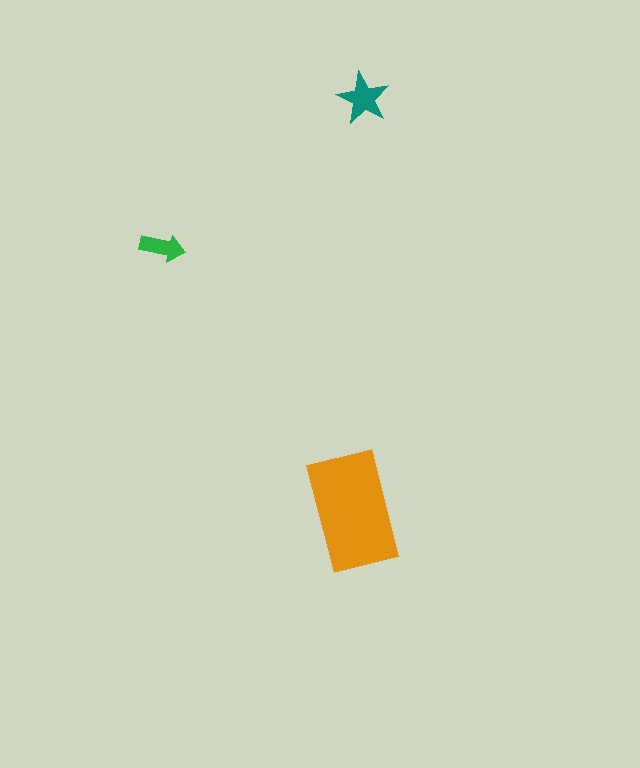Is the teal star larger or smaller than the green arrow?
Larger.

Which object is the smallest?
The green arrow.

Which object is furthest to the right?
The teal star is rightmost.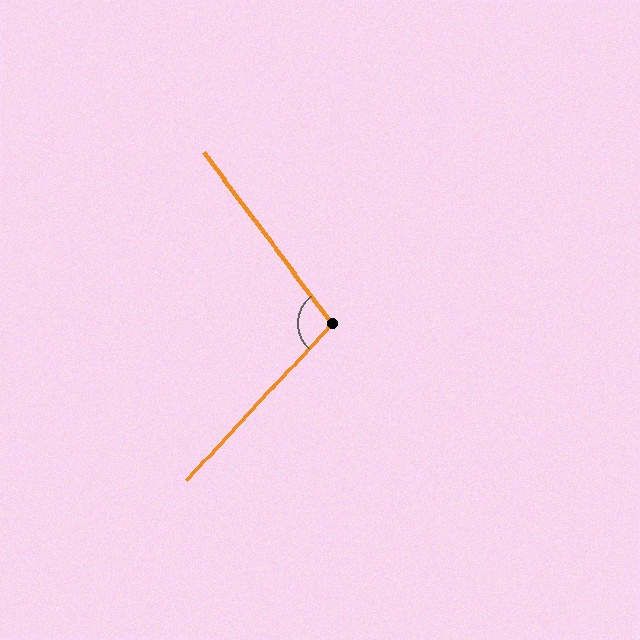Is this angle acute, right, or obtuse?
It is obtuse.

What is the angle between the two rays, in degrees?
Approximately 100 degrees.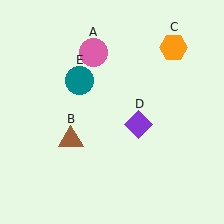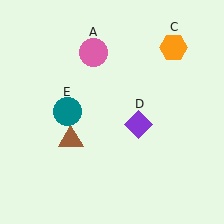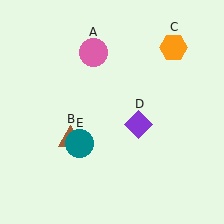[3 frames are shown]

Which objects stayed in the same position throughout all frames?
Pink circle (object A) and brown triangle (object B) and orange hexagon (object C) and purple diamond (object D) remained stationary.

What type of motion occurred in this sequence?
The teal circle (object E) rotated counterclockwise around the center of the scene.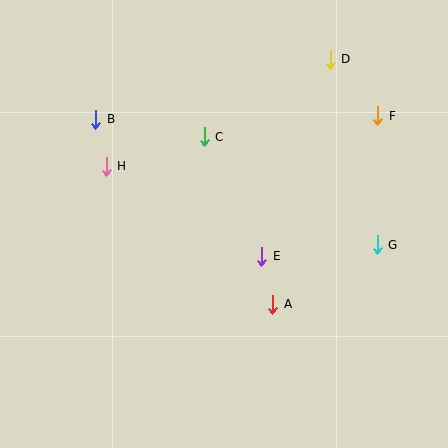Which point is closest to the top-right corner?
Point D is closest to the top-right corner.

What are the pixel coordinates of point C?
Point C is at (204, 137).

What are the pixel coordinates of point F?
Point F is at (378, 116).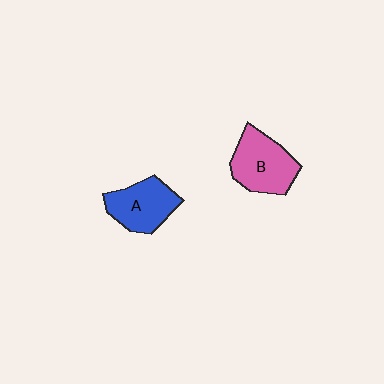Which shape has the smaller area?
Shape A (blue).